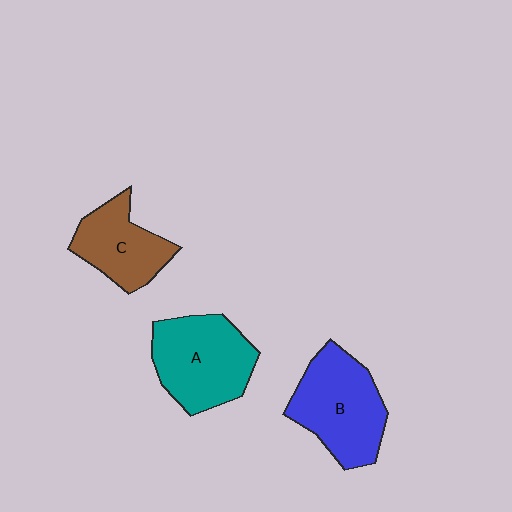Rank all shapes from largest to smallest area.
From largest to smallest: B (blue), A (teal), C (brown).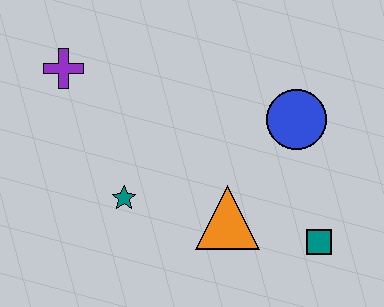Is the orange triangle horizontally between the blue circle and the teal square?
No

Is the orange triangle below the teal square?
No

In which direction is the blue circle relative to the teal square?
The blue circle is above the teal square.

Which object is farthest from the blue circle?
The purple cross is farthest from the blue circle.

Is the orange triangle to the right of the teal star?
Yes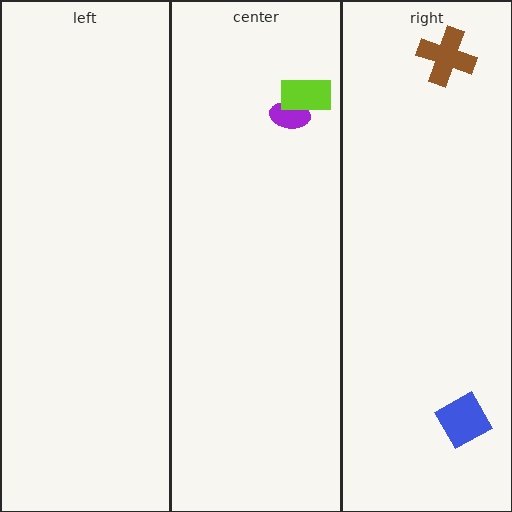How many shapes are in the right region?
2.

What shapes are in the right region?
The brown cross, the blue square.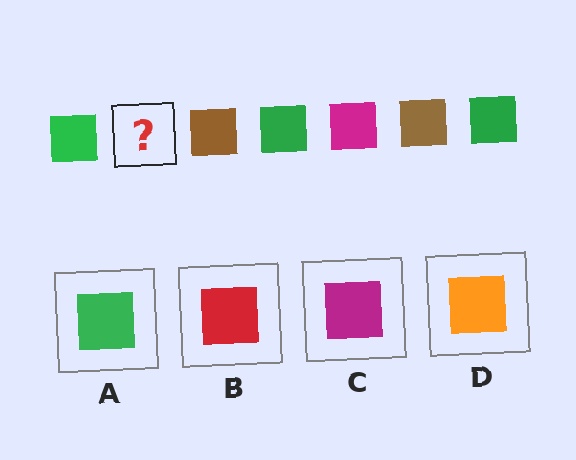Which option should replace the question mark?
Option C.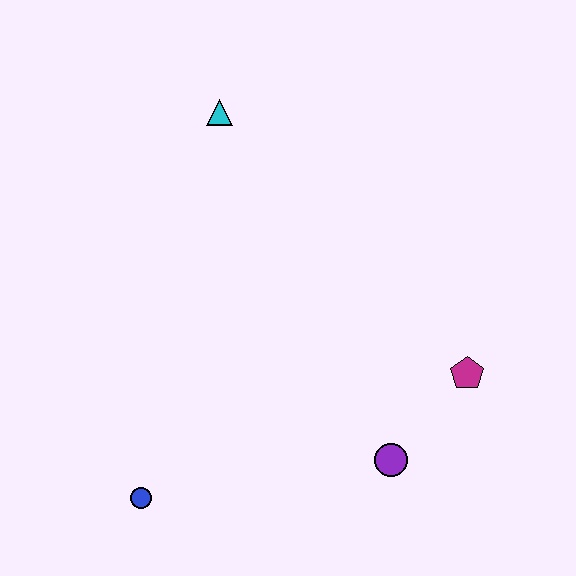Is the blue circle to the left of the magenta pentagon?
Yes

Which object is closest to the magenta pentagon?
The purple circle is closest to the magenta pentagon.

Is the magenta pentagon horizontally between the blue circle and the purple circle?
No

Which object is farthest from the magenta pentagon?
The cyan triangle is farthest from the magenta pentagon.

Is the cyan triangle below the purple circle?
No